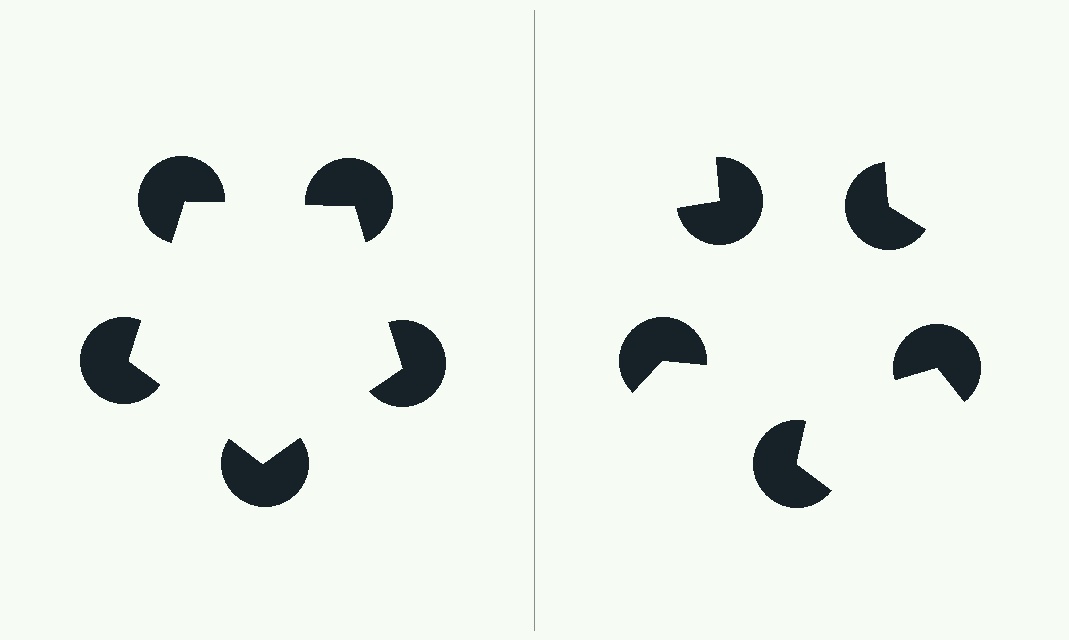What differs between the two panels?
The pac-man discs are positioned identically on both sides; only the wedge orientations differ. On the left they align to a pentagon; on the right they are misaligned.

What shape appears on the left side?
An illusory pentagon.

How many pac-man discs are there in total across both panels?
10 — 5 on each side.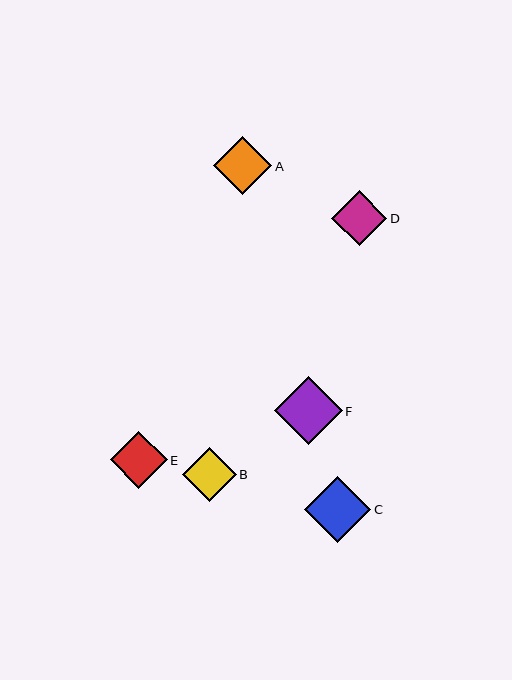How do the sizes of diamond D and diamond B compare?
Diamond D and diamond B are approximately the same size.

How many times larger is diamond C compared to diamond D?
Diamond C is approximately 1.2 times the size of diamond D.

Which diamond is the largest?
Diamond F is the largest with a size of approximately 68 pixels.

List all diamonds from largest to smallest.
From largest to smallest: F, C, A, E, D, B.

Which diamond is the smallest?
Diamond B is the smallest with a size of approximately 53 pixels.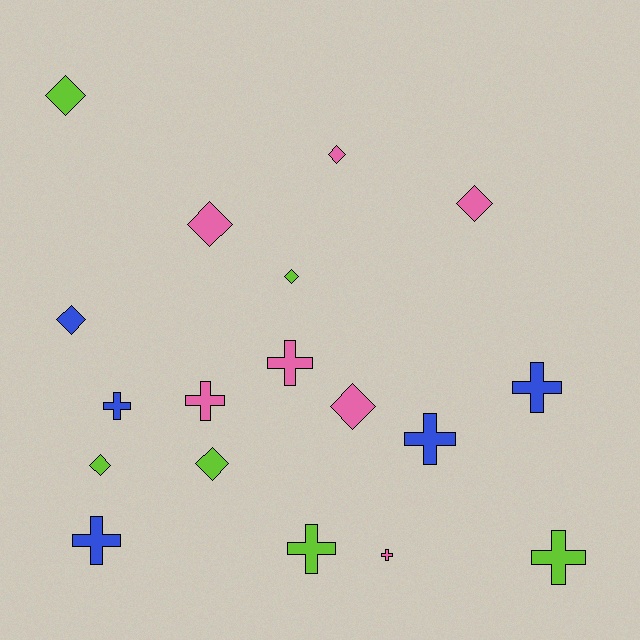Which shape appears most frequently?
Diamond, with 9 objects.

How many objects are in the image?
There are 18 objects.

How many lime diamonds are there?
There are 4 lime diamonds.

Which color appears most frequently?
Pink, with 7 objects.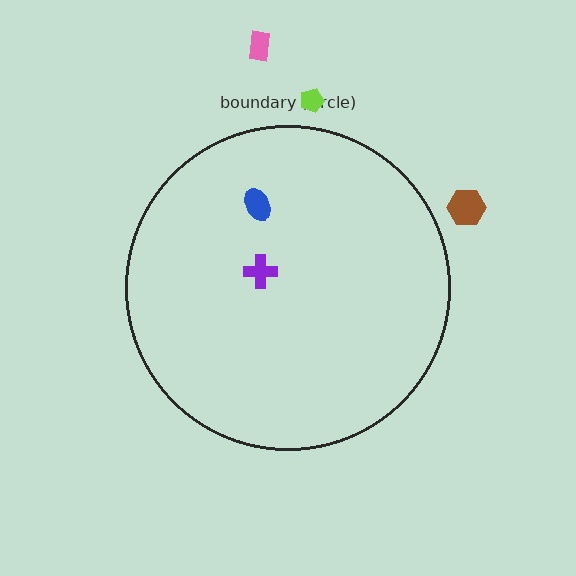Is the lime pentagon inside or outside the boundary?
Outside.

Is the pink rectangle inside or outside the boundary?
Outside.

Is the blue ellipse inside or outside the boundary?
Inside.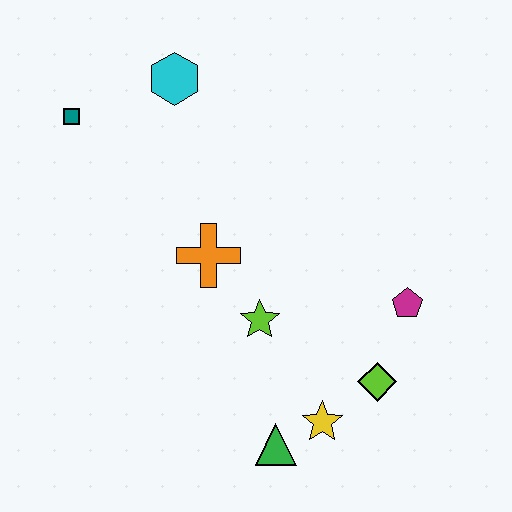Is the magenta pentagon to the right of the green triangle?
Yes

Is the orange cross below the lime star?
No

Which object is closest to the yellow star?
The green triangle is closest to the yellow star.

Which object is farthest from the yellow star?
The teal square is farthest from the yellow star.